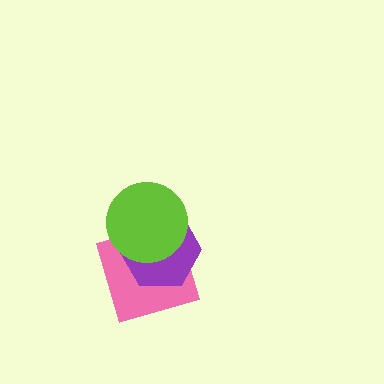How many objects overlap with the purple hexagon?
2 objects overlap with the purple hexagon.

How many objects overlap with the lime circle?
2 objects overlap with the lime circle.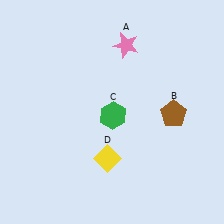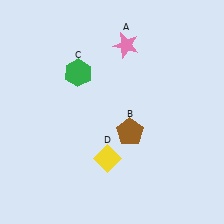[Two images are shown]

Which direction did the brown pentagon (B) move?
The brown pentagon (B) moved left.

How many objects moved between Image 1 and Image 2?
2 objects moved between the two images.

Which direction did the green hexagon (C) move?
The green hexagon (C) moved up.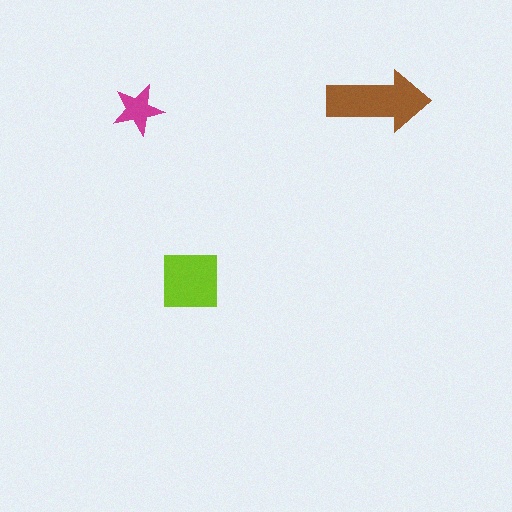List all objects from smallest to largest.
The magenta star, the lime square, the brown arrow.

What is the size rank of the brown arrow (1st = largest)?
1st.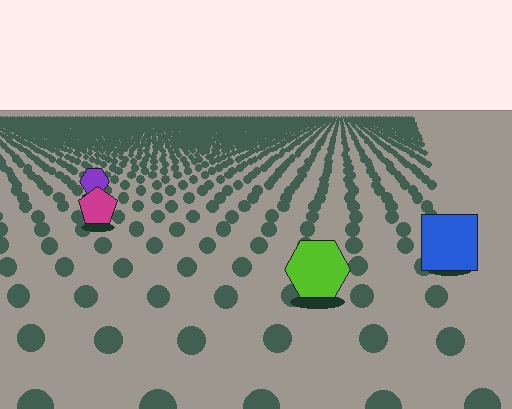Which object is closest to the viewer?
The lime hexagon is closest. The texture marks near it are larger and more spread out.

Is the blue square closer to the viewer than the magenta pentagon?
Yes. The blue square is closer — you can tell from the texture gradient: the ground texture is coarser near it.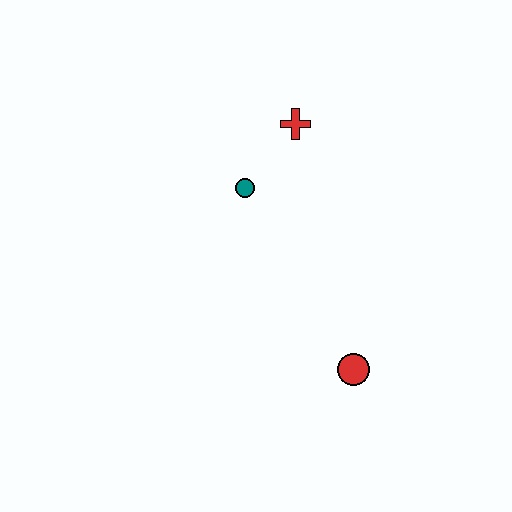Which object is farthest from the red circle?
The red cross is farthest from the red circle.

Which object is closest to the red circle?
The teal circle is closest to the red circle.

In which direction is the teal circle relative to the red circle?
The teal circle is above the red circle.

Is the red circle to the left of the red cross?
No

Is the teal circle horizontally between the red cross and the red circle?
No